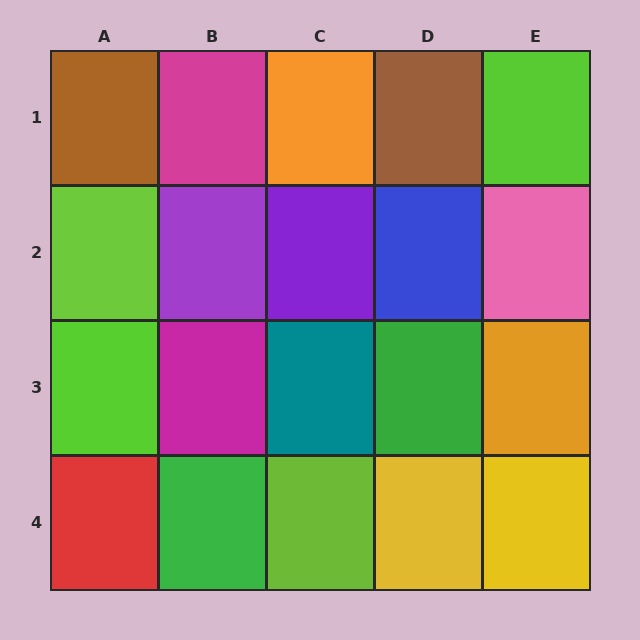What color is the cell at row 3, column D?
Green.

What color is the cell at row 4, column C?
Lime.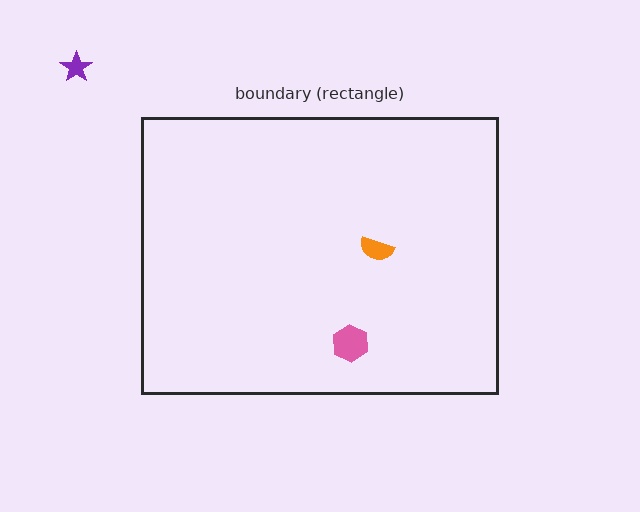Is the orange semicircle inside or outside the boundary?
Inside.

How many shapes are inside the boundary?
2 inside, 1 outside.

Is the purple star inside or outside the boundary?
Outside.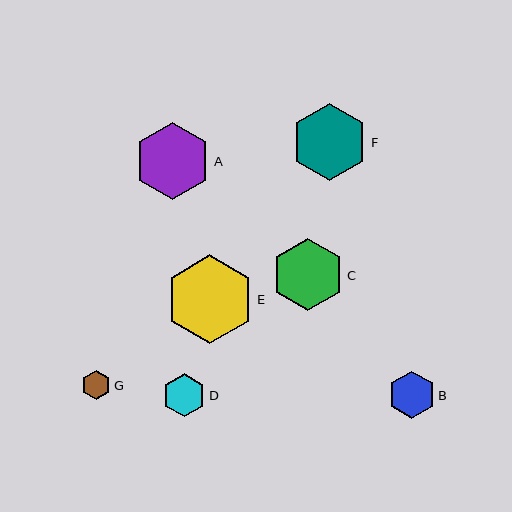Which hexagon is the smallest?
Hexagon G is the smallest with a size of approximately 29 pixels.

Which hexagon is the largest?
Hexagon E is the largest with a size of approximately 89 pixels.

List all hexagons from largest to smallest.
From largest to smallest: E, A, F, C, B, D, G.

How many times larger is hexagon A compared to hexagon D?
Hexagon A is approximately 1.8 times the size of hexagon D.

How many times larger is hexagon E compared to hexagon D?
Hexagon E is approximately 2.1 times the size of hexagon D.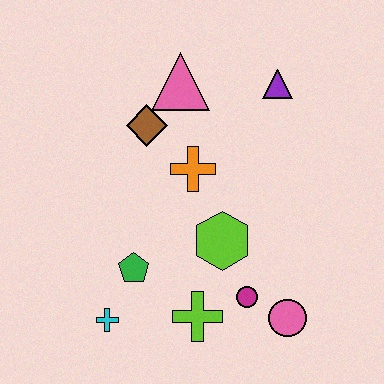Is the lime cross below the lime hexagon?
Yes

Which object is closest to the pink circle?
The magenta circle is closest to the pink circle.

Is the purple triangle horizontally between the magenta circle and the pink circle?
Yes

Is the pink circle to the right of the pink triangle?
Yes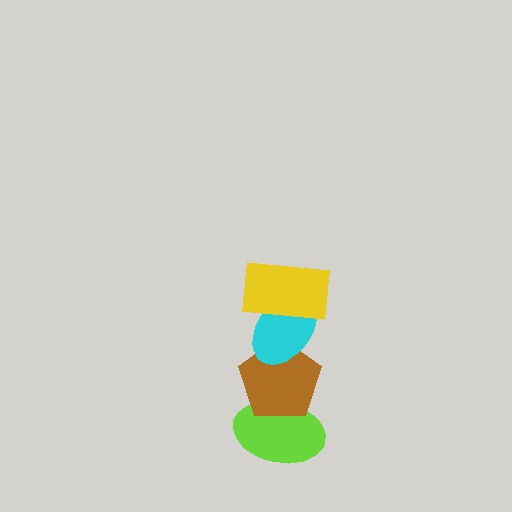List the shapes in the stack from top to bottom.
From top to bottom: the yellow rectangle, the cyan ellipse, the brown pentagon, the lime ellipse.